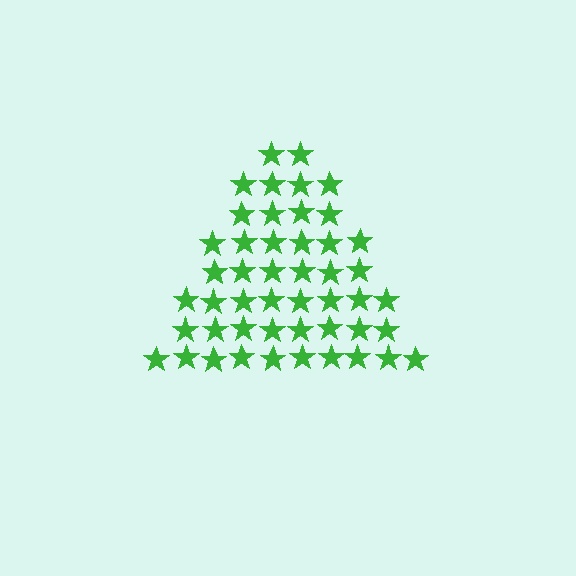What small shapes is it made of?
It is made of small stars.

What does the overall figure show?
The overall figure shows a triangle.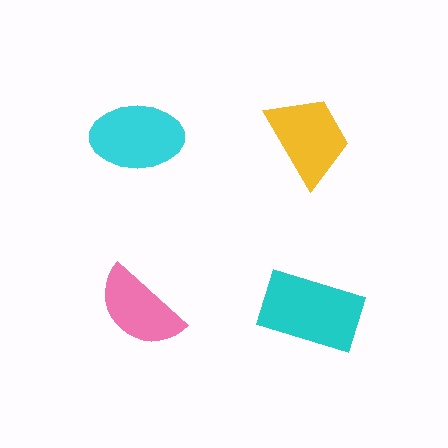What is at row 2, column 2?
A cyan rectangle.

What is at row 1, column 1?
A cyan ellipse.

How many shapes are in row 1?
2 shapes.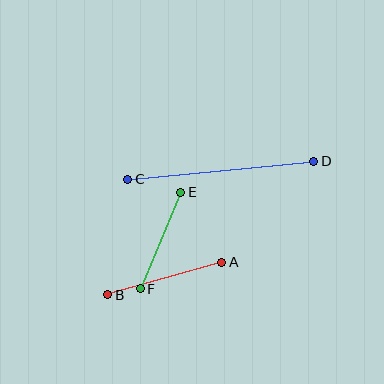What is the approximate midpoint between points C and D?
The midpoint is at approximately (221, 170) pixels.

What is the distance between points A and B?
The distance is approximately 119 pixels.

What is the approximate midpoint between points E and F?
The midpoint is at approximately (161, 241) pixels.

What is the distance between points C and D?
The distance is approximately 187 pixels.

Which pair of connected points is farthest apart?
Points C and D are farthest apart.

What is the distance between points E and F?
The distance is approximately 104 pixels.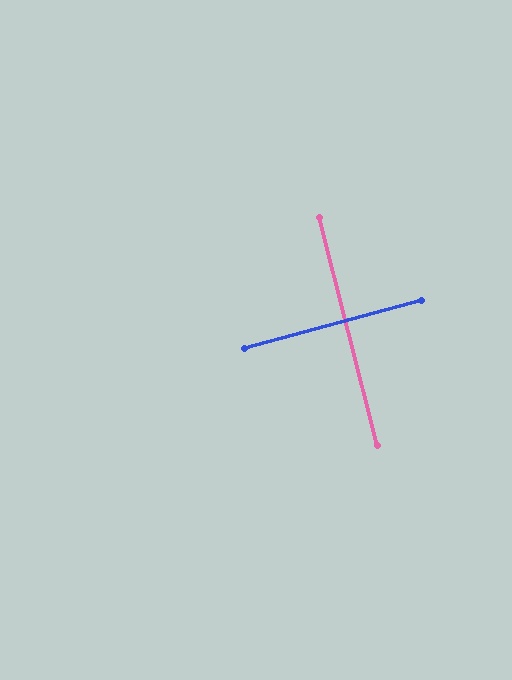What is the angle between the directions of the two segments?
Approximately 89 degrees.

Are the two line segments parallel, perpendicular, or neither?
Perpendicular — they meet at approximately 89°.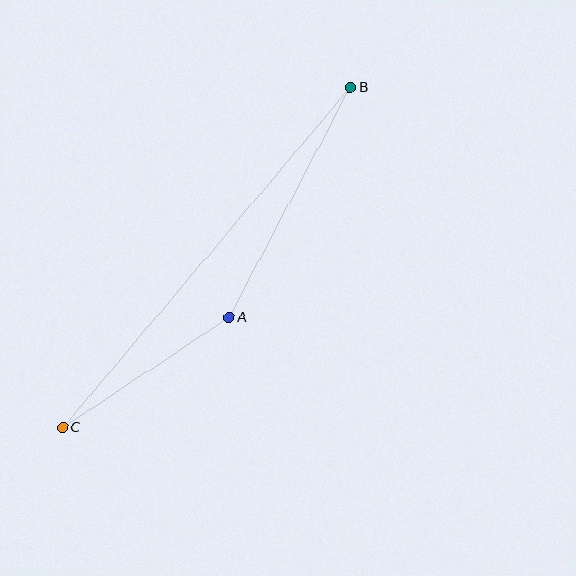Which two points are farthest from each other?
Points B and C are farthest from each other.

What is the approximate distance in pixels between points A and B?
The distance between A and B is approximately 260 pixels.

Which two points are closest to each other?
Points A and C are closest to each other.